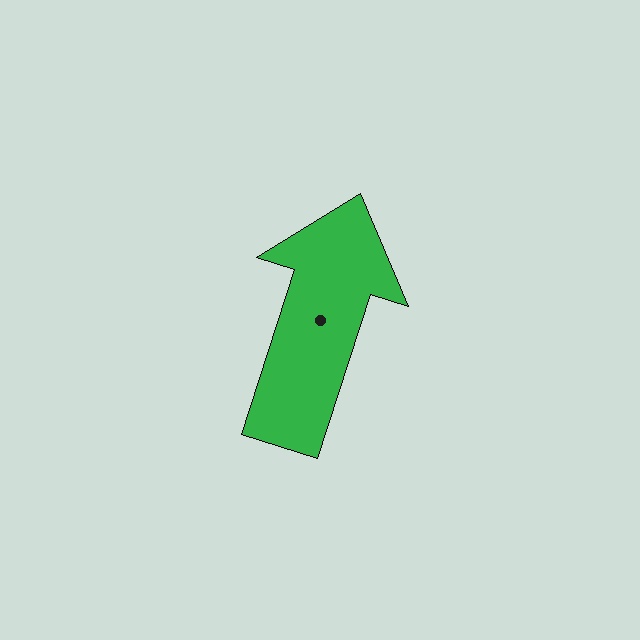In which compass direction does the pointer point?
North.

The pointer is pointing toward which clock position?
Roughly 1 o'clock.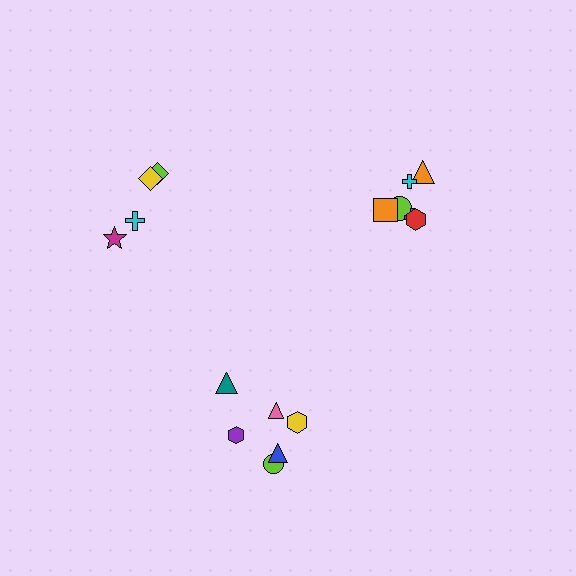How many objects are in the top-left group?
There are 4 objects.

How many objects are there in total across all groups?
There are 16 objects.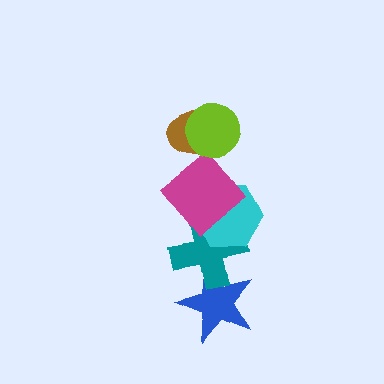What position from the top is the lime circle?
The lime circle is 1st from the top.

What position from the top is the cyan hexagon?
The cyan hexagon is 4th from the top.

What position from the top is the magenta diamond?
The magenta diamond is 3rd from the top.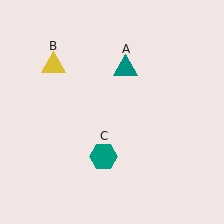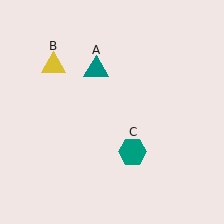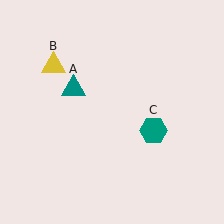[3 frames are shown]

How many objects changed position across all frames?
2 objects changed position: teal triangle (object A), teal hexagon (object C).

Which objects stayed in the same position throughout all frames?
Yellow triangle (object B) remained stationary.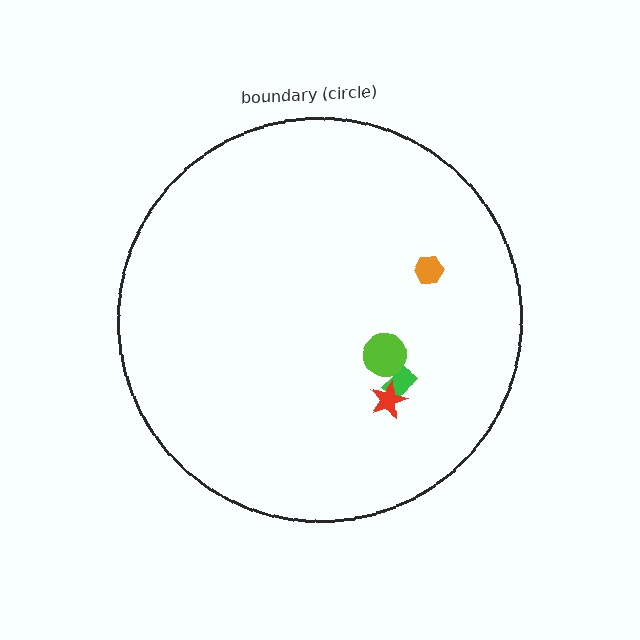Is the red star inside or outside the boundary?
Inside.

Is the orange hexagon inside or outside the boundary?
Inside.